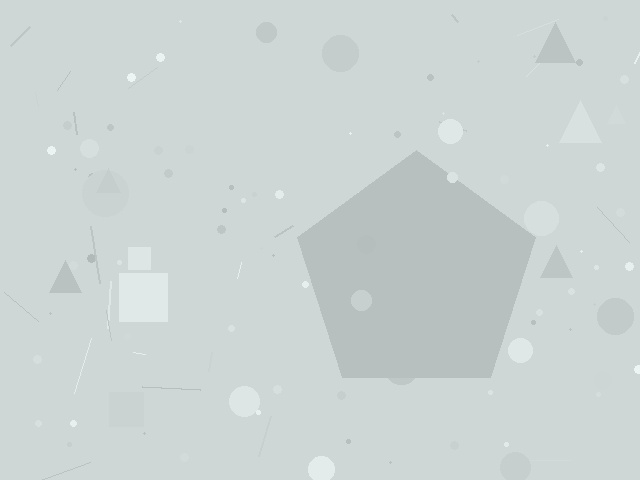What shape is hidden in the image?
A pentagon is hidden in the image.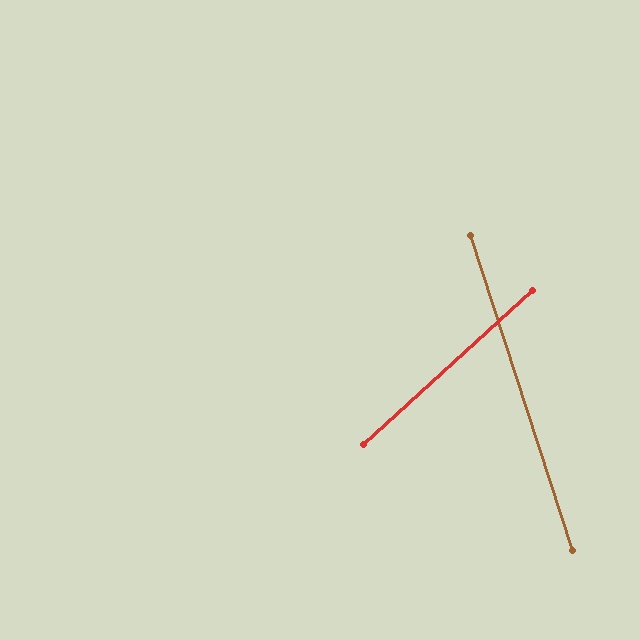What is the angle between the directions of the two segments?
Approximately 66 degrees.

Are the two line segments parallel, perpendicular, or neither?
Neither parallel nor perpendicular — they differ by about 66°.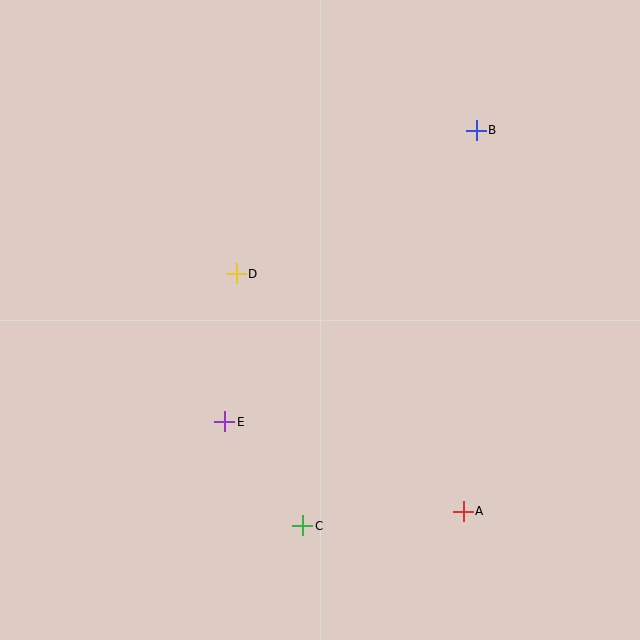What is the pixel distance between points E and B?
The distance between E and B is 385 pixels.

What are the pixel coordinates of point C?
Point C is at (303, 526).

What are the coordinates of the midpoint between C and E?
The midpoint between C and E is at (264, 474).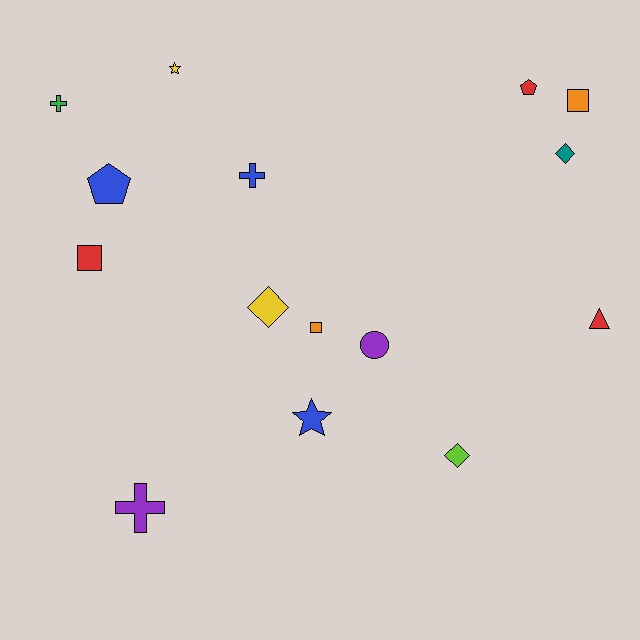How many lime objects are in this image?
There is 1 lime object.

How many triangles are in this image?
There is 1 triangle.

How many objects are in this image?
There are 15 objects.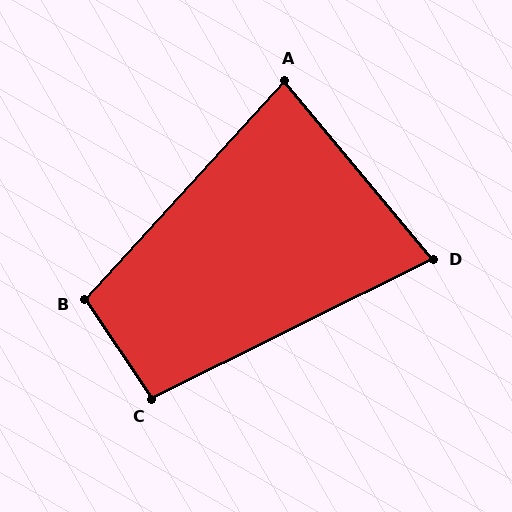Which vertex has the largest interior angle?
B, at approximately 103 degrees.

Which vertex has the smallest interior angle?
D, at approximately 77 degrees.